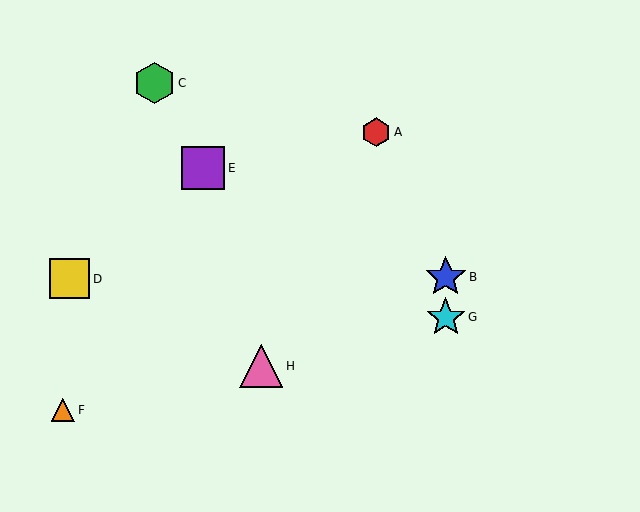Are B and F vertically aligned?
No, B is at x≈446 and F is at x≈63.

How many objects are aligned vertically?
2 objects (B, G) are aligned vertically.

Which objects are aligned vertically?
Objects B, G are aligned vertically.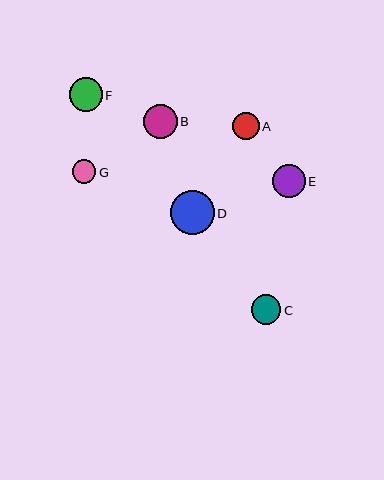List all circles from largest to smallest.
From largest to smallest: D, B, F, E, C, A, G.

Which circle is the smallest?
Circle G is the smallest with a size of approximately 23 pixels.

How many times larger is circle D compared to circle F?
Circle D is approximately 1.3 times the size of circle F.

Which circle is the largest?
Circle D is the largest with a size of approximately 44 pixels.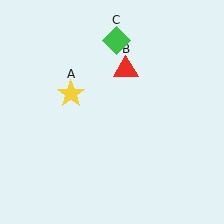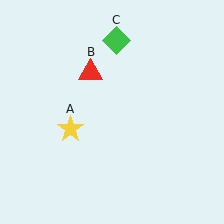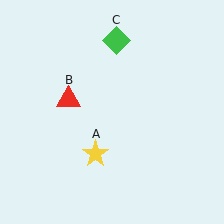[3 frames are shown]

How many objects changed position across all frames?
2 objects changed position: yellow star (object A), red triangle (object B).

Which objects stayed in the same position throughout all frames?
Green diamond (object C) remained stationary.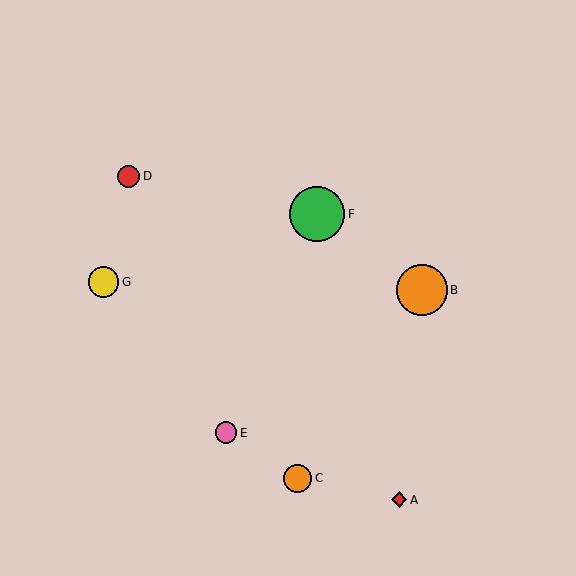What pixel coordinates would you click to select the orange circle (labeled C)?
Click at (298, 478) to select the orange circle C.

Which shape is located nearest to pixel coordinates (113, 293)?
The yellow circle (labeled G) at (103, 282) is nearest to that location.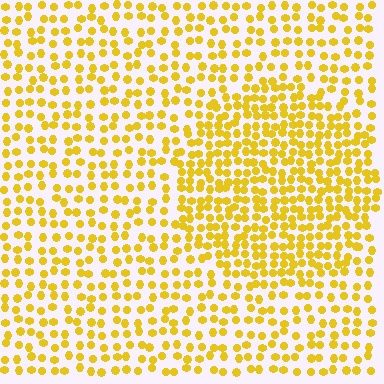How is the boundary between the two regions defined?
The boundary is defined by a change in element density (approximately 1.7x ratio). All elements are the same color, size, and shape.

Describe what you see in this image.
The image contains small yellow elements arranged at two different densities. A circle-shaped region is visible where the elements are more densely packed than the surrounding area.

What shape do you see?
I see a circle.